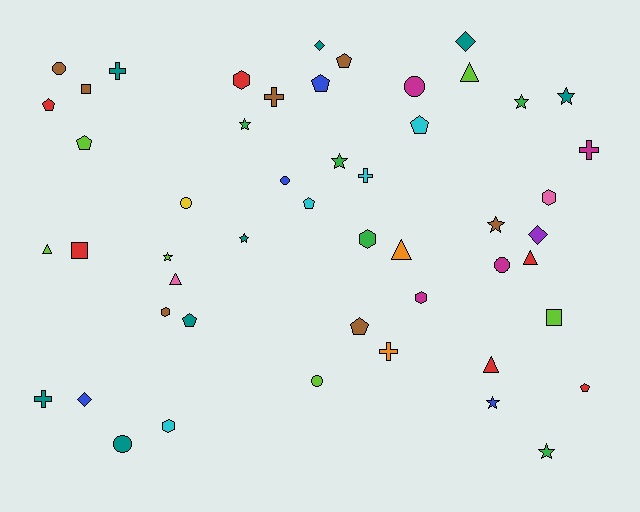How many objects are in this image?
There are 50 objects.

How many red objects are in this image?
There are 6 red objects.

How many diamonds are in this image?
There are 4 diamonds.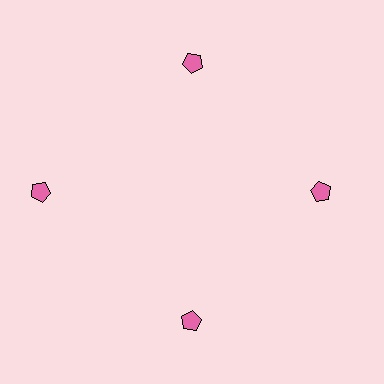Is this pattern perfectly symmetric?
No. The 4 pink pentagons are arranged in a ring, but one element near the 9 o'clock position is pushed outward from the center, breaking the 4-fold rotational symmetry.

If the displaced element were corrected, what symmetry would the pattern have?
It would have 4-fold rotational symmetry — the pattern would map onto itself every 90 degrees.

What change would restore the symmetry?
The symmetry would be restored by moving it inward, back onto the ring so that all 4 pentagons sit at equal angles and equal distance from the center.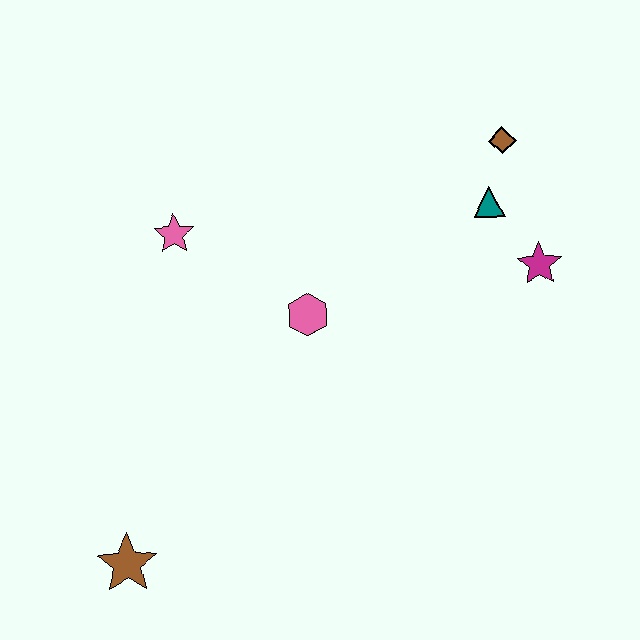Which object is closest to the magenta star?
The teal triangle is closest to the magenta star.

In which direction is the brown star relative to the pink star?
The brown star is below the pink star.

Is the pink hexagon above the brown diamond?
No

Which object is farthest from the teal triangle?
The brown star is farthest from the teal triangle.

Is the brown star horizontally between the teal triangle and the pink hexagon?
No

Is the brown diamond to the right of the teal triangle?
Yes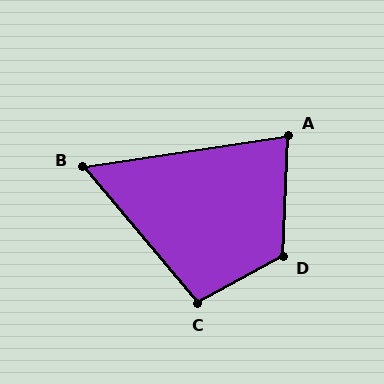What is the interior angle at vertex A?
Approximately 79 degrees (acute).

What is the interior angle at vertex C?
Approximately 101 degrees (obtuse).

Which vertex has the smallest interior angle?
B, at approximately 59 degrees.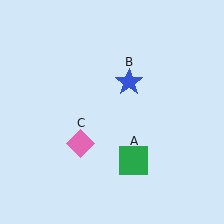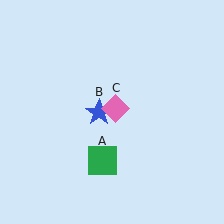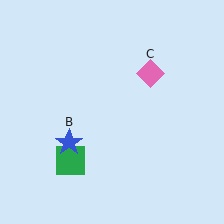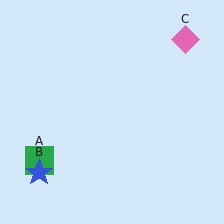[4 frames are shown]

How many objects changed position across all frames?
3 objects changed position: green square (object A), blue star (object B), pink diamond (object C).